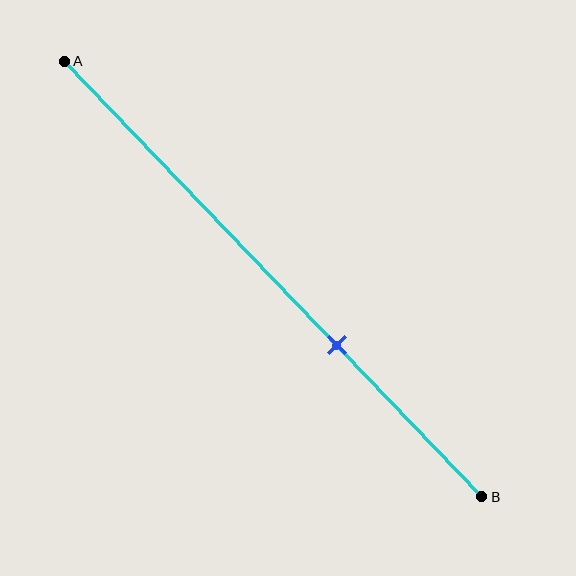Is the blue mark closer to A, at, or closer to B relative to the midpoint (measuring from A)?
The blue mark is closer to point B than the midpoint of segment AB.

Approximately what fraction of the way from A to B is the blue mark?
The blue mark is approximately 65% of the way from A to B.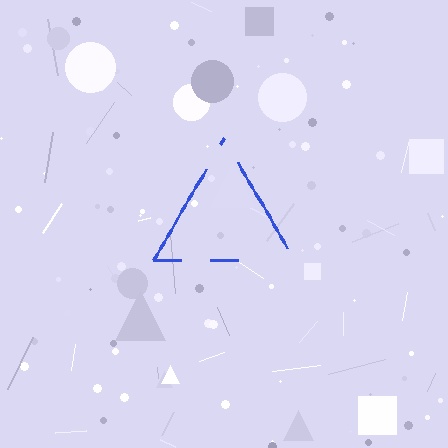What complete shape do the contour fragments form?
The contour fragments form a triangle.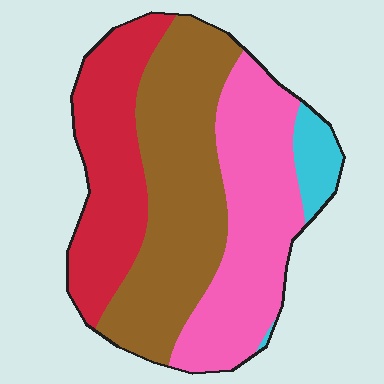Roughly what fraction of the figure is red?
Red covers 25% of the figure.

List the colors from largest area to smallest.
From largest to smallest: brown, pink, red, cyan.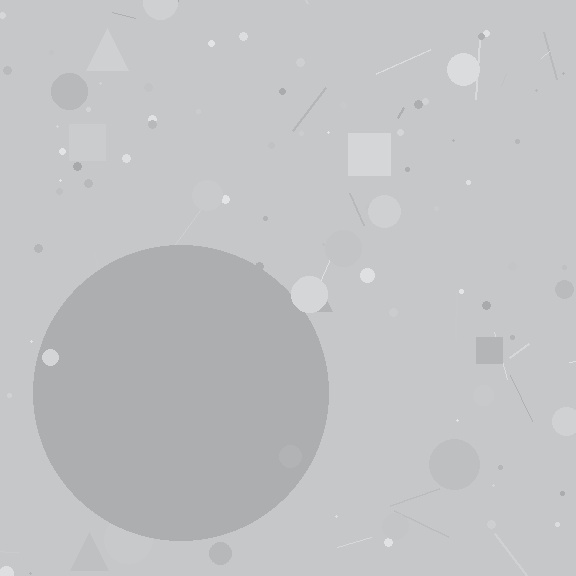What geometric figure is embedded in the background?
A circle is embedded in the background.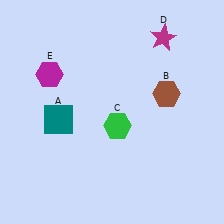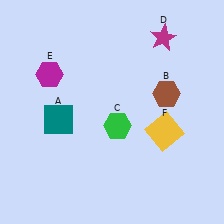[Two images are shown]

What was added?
A yellow square (F) was added in Image 2.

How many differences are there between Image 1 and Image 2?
There is 1 difference between the two images.